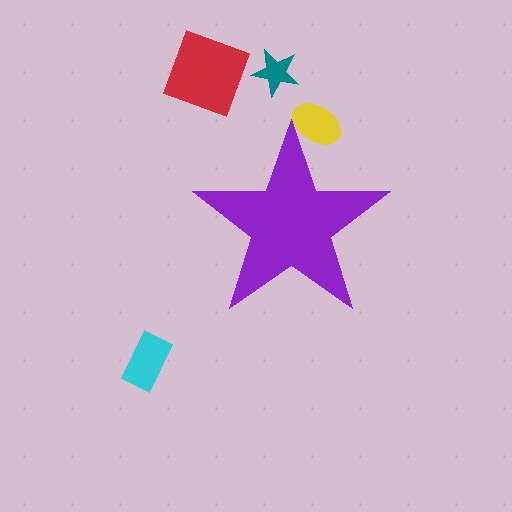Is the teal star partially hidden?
No, the teal star is fully visible.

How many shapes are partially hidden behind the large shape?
1 shape is partially hidden.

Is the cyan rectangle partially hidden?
No, the cyan rectangle is fully visible.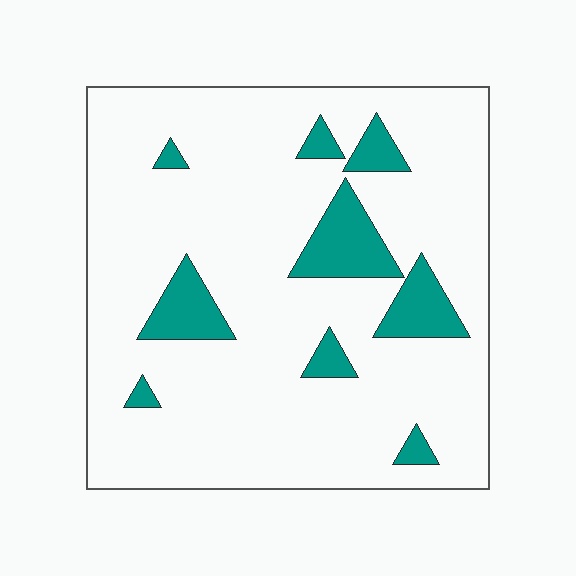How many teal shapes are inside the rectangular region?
9.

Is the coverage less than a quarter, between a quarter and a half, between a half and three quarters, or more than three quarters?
Less than a quarter.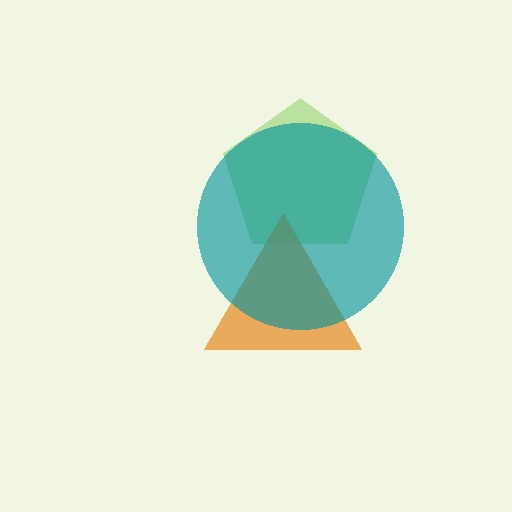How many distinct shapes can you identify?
There are 3 distinct shapes: a lime pentagon, an orange triangle, a teal circle.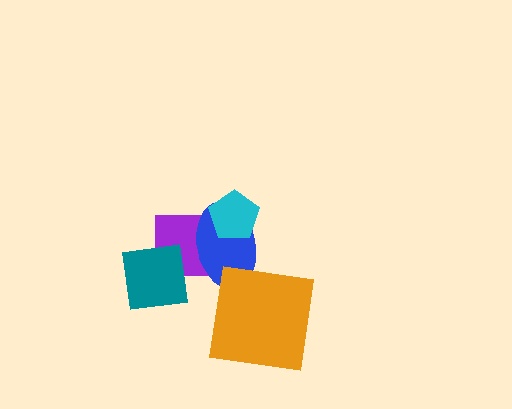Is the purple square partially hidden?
Yes, it is partially covered by another shape.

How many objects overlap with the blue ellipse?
2 objects overlap with the blue ellipse.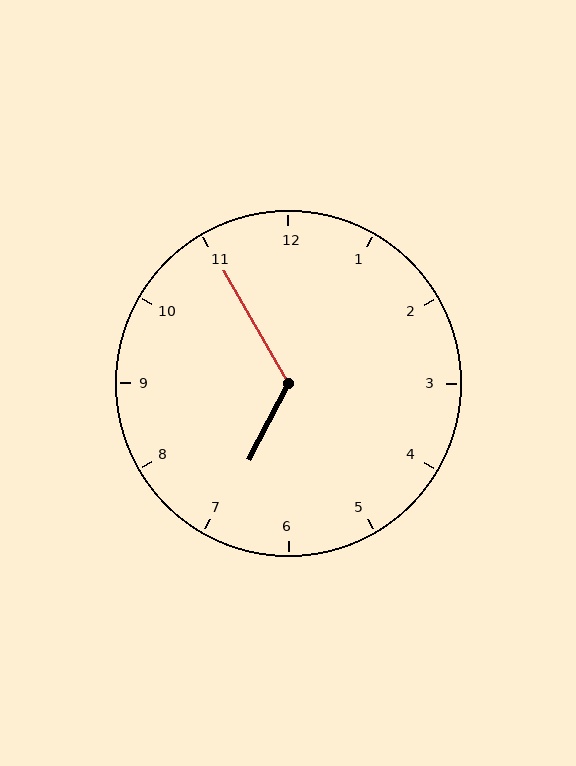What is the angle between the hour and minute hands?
Approximately 122 degrees.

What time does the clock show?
6:55.